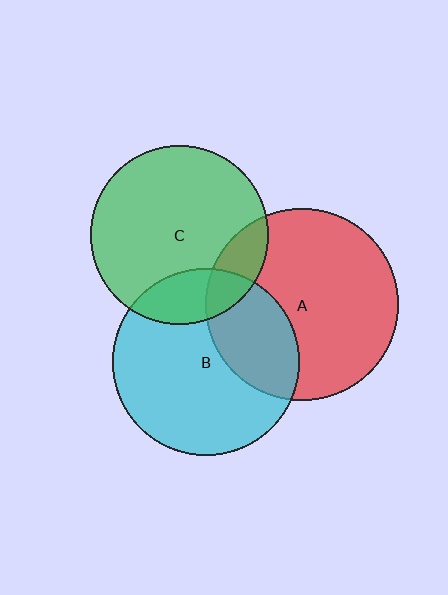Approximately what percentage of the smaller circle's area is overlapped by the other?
Approximately 30%.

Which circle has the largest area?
Circle A (red).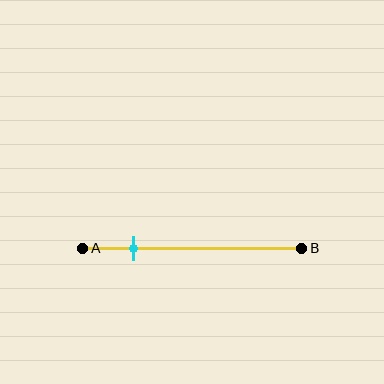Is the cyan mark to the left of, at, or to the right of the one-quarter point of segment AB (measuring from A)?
The cyan mark is approximately at the one-quarter point of segment AB.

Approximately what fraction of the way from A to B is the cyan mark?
The cyan mark is approximately 25% of the way from A to B.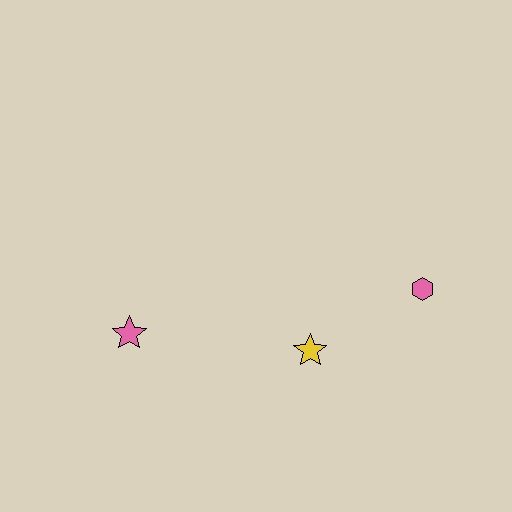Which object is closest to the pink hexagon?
The yellow star is closest to the pink hexagon.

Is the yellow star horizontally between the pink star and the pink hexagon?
Yes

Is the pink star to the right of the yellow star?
No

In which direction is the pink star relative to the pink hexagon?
The pink star is to the left of the pink hexagon.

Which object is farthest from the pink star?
The pink hexagon is farthest from the pink star.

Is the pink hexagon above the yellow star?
Yes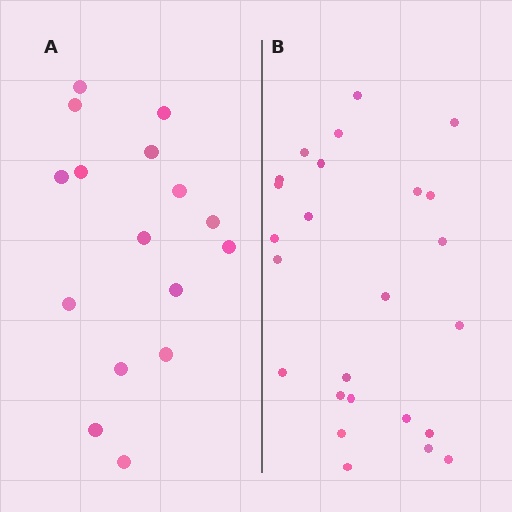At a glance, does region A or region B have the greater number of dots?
Region B (the right region) has more dots.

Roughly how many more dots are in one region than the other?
Region B has roughly 8 or so more dots than region A.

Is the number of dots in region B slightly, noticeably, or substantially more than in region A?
Region B has substantially more. The ratio is roughly 1.6 to 1.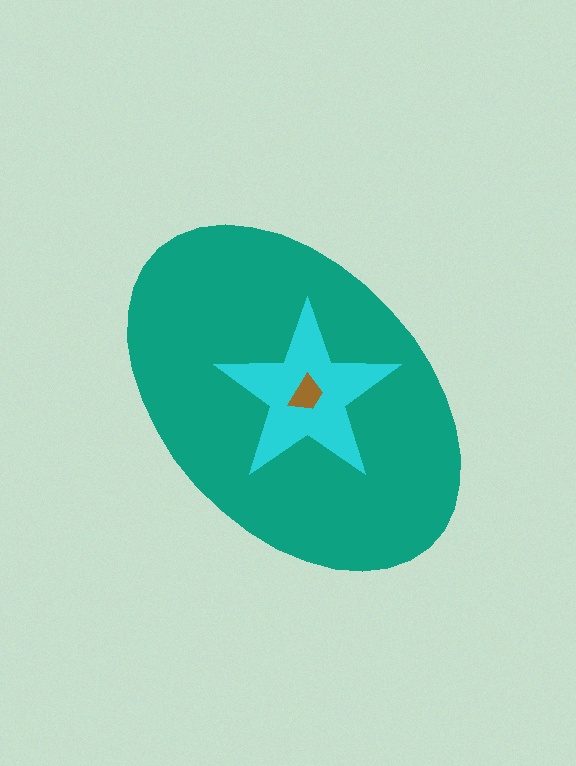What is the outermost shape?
The teal ellipse.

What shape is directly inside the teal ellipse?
The cyan star.